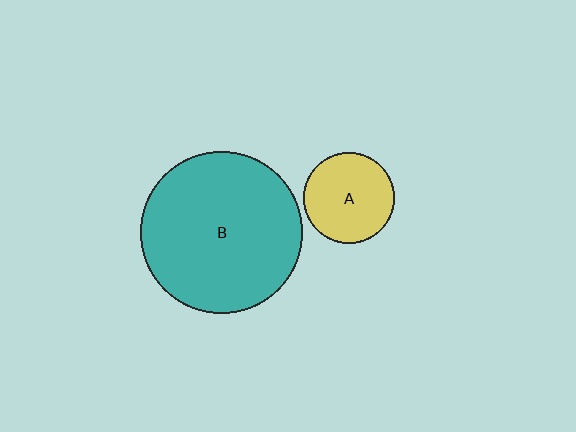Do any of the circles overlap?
No, none of the circles overlap.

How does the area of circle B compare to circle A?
Approximately 3.2 times.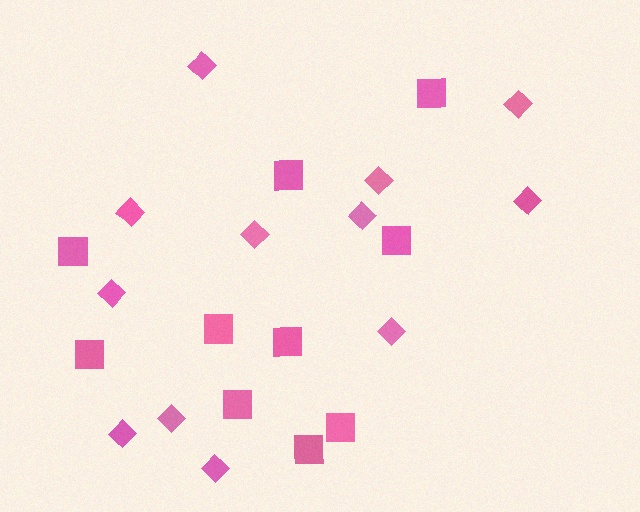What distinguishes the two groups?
There are 2 groups: one group of squares (10) and one group of diamonds (12).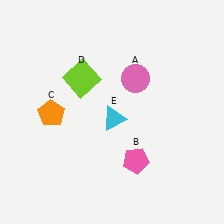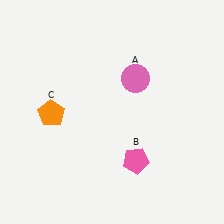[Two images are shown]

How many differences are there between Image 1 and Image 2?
There are 2 differences between the two images.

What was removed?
The lime square (D), the cyan triangle (E) were removed in Image 2.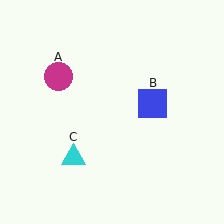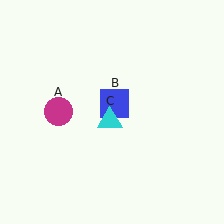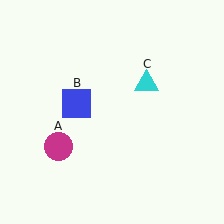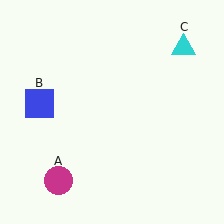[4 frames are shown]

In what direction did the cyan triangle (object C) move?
The cyan triangle (object C) moved up and to the right.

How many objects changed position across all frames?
3 objects changed position: magenta circle (object A), blue square (object B), cyan triangle (object C).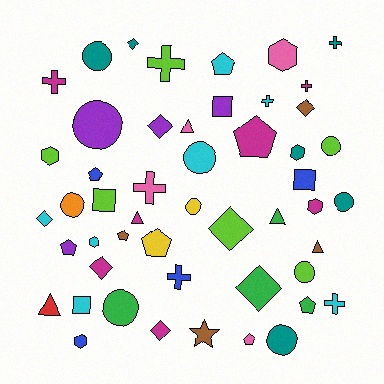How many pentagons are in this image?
There are 8 pentagons.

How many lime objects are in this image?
There are 6 lime objects.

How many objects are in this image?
There are 50 objects.